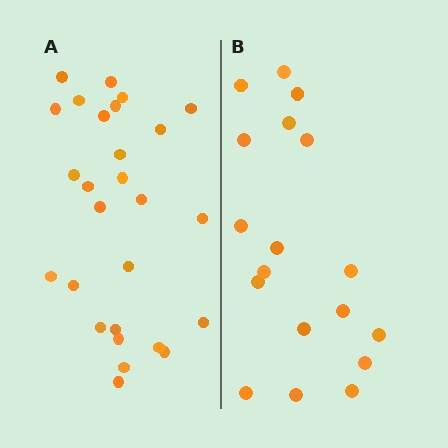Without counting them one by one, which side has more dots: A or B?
Region A (the left region) has more dots.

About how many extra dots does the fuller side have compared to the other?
Region A has roughly 8 or so more dots than region B.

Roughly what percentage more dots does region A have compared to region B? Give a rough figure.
About 50% more.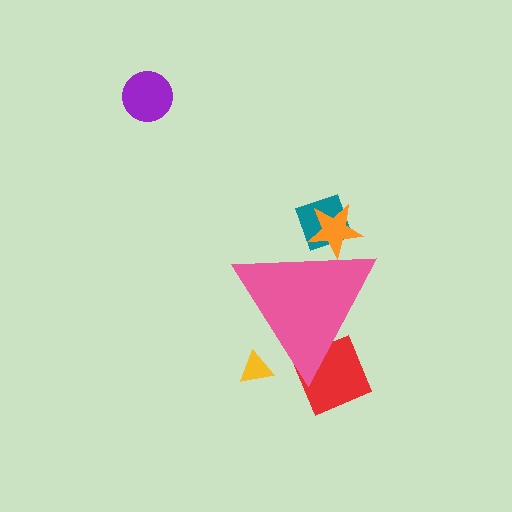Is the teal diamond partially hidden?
Yes, the teal diamond is partially hidden behind the pink triangle.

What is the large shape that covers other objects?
A pink triangle.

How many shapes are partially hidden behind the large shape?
4 shapes are partially hidden.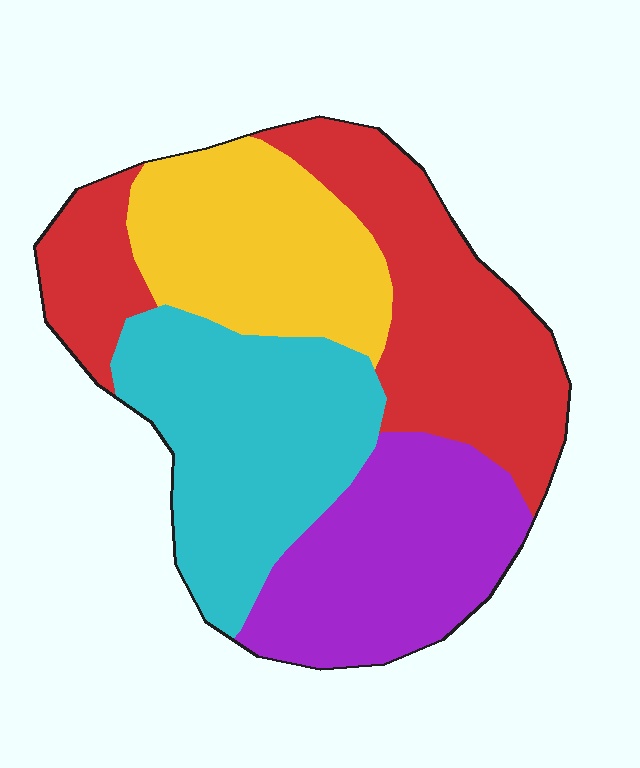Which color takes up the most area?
Red, at roughly 30%.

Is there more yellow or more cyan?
Cyan.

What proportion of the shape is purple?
Purple covers roughly 20% of the shape.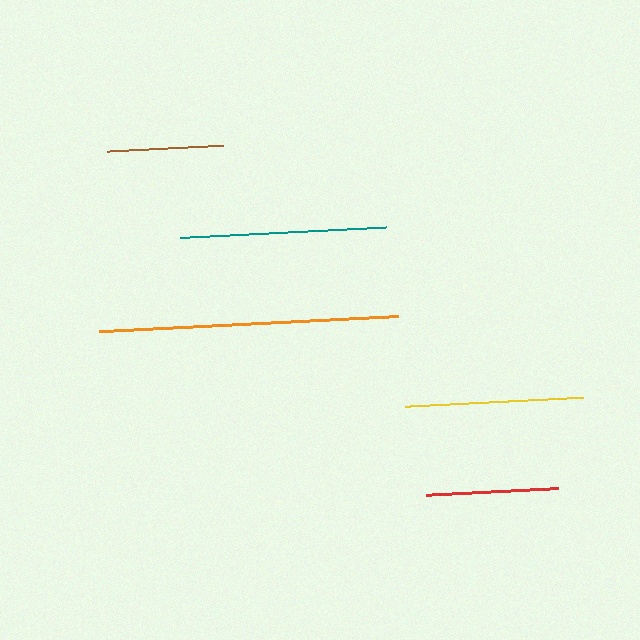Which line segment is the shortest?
The brown line is the shortest at approximately 116 pixels.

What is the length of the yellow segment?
The yellow segment is approximately 179 pixels long.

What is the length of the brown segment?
The brown segment is approximately 116 pixels long.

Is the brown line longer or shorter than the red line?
The red line is longer than the brown line.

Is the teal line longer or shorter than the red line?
The teal line is longer than the red line.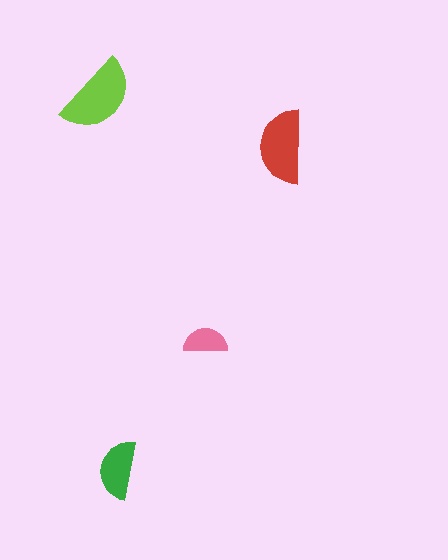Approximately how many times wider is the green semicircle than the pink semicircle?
About 1.5 times wider.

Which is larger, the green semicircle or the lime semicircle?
The lime one.